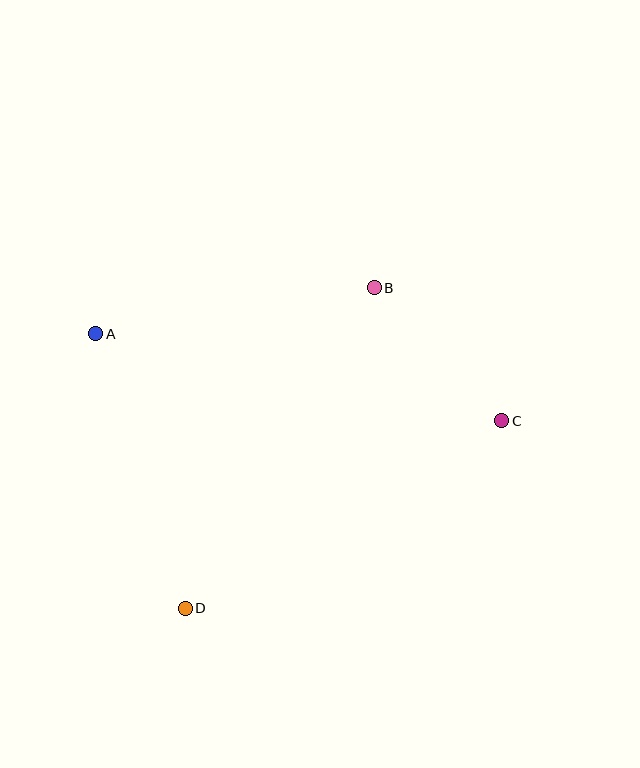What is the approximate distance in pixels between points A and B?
The distance between A and B is approximately 282 pixels.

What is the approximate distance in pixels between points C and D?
The distance between C and D is approximately 368 pixels.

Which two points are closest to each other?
Points B and C are closest to each other.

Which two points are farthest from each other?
Points A and C are farthest from each other.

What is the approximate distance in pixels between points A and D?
The distance between A and D is approximately 289 pixels.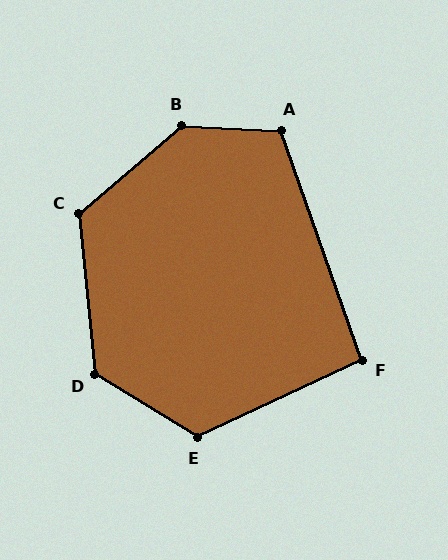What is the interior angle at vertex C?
Approximately 125 degrees (obtuse).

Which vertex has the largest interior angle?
B, at approximately 137 degrees.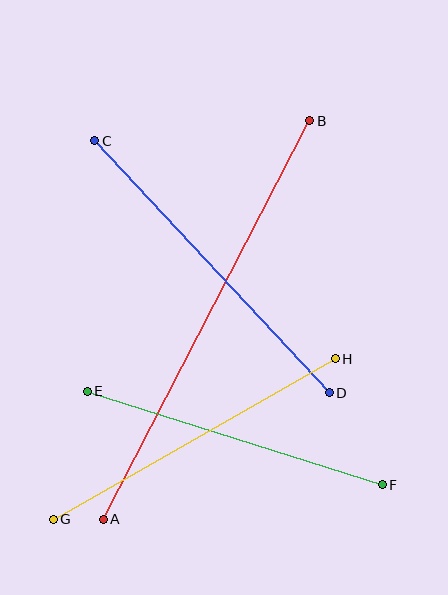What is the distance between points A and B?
The distance is approximately 449 pixels.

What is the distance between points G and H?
The distance is approximately 325 pixels.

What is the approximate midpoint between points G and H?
The midpoint is at approximately (194, 439) pixels.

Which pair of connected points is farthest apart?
Points A and B are farthest apart.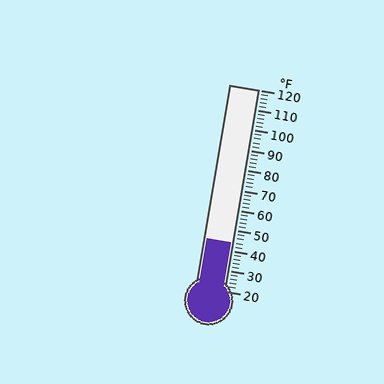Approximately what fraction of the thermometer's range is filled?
The thermometer is filled to approximately 25% of its range.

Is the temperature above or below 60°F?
The temperature is below 60°F.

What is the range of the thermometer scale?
The thermometer scale ranges from 20°F to 120°F.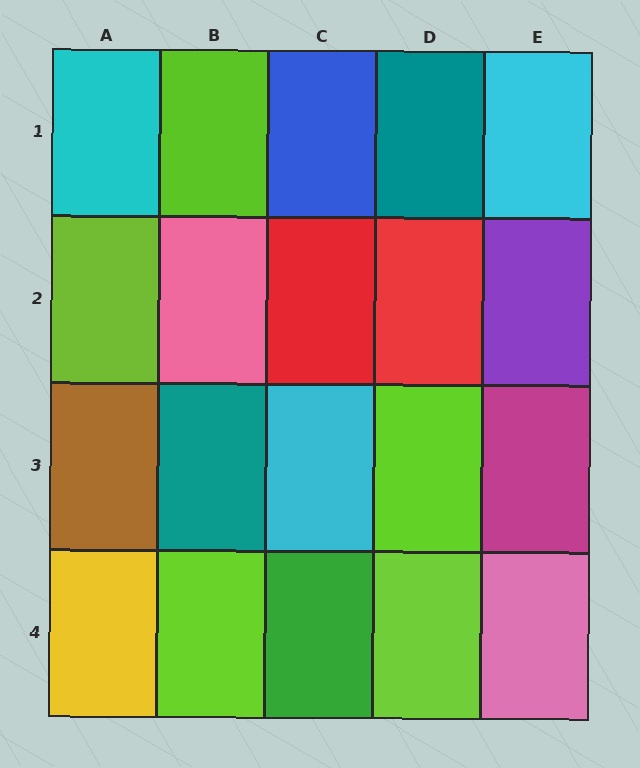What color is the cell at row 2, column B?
Pink.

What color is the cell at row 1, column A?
Cyan.